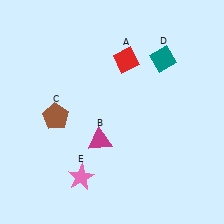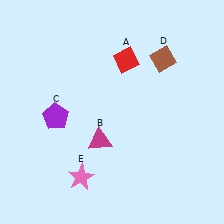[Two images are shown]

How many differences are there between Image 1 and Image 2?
There are 2 differences between the two images.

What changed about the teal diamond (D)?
In Image 1, D is teal. In Image 2, it changed to brown.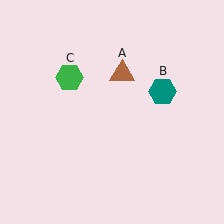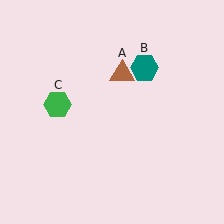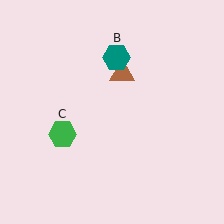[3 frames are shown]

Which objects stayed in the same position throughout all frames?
Brown triangle (object A) remained stationary.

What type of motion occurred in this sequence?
The teal hexagon (object B), green hexagon (object C) rotated counterclockwise around the center of the scene.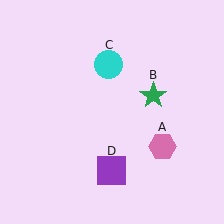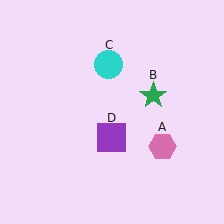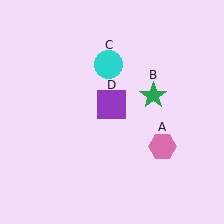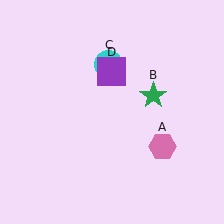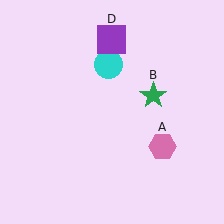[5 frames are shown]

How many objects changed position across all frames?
1 object changed position: purple square (object D).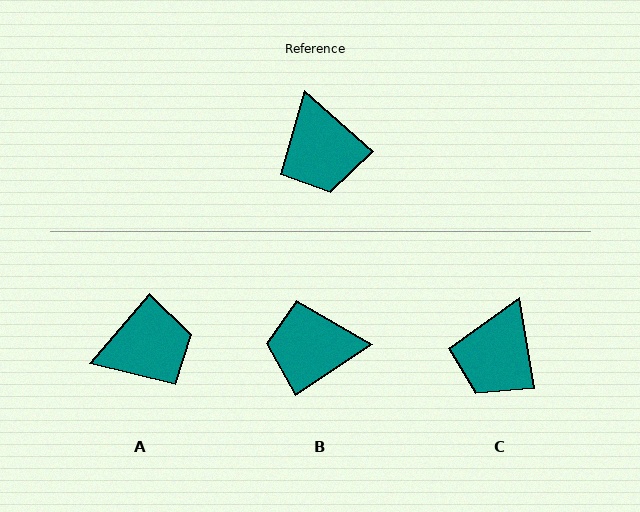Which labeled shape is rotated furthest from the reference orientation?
B, about 104 degrees away.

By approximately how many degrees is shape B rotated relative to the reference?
Approximately 104 degrees clockwise.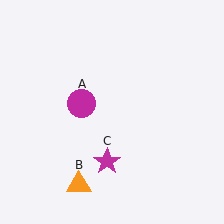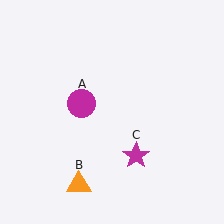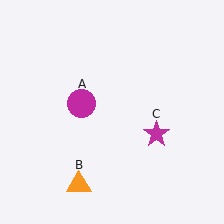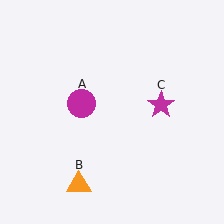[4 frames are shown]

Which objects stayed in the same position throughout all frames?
Magenta circle (object A) and orange triangle (object B) remained stationary.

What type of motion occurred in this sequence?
The magenta star (object C) rotated counterclockwise around the center of the scene.